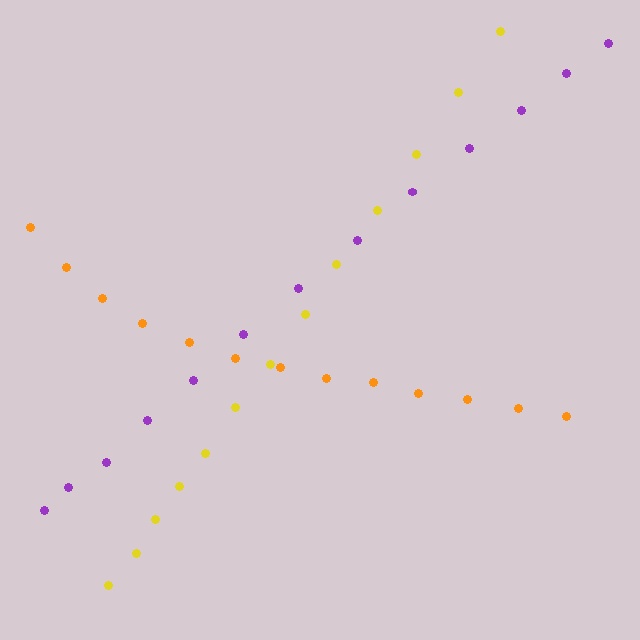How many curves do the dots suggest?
There are 3 distinct paths.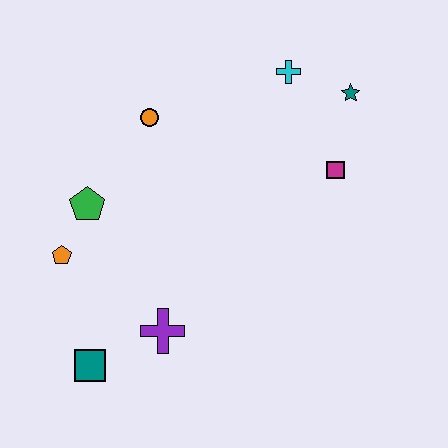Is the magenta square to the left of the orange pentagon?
No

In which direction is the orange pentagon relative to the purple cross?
The orange pentagon is to the left of the purple cross.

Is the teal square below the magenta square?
Yes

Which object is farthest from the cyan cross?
The teal square is farthest from the cyan cross.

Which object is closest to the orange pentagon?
The green pentagon is closest to the orange pentagon.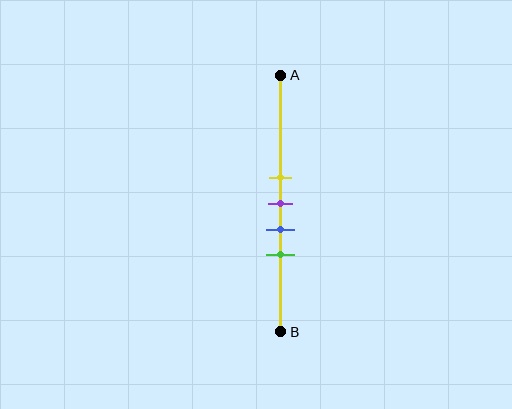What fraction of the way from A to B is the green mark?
The green mark is approximately 70% (0.7) of the way from A to B.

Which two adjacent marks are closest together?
The yellow and purple marks are the closest adjacent pair.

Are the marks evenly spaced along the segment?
Yes, the marks are approximately evenly spaced.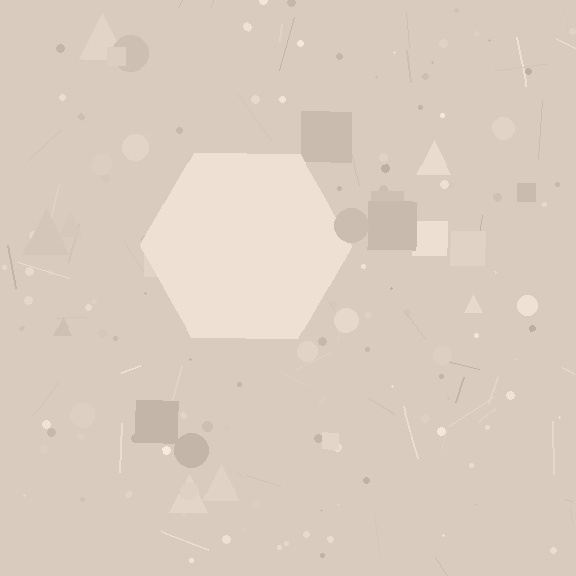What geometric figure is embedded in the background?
A hexagon is embedded in the background.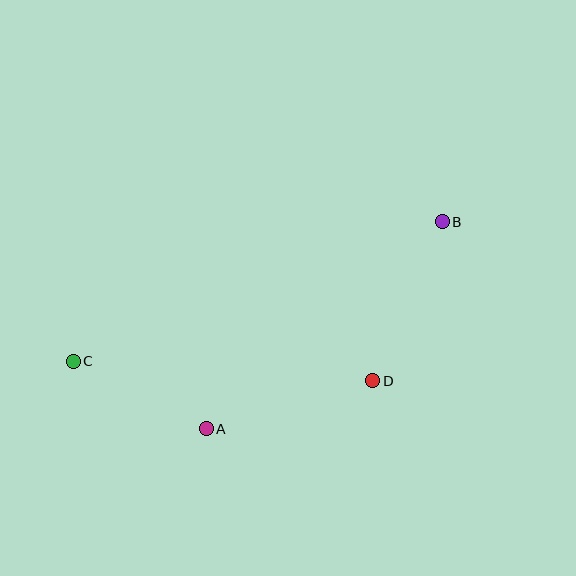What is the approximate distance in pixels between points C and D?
The distance between C and D is approximately 300 pixels.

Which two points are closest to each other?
Points A and C are closest to each other.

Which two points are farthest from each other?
Points B and C are farthest from each other.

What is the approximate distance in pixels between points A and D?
The distance between A and D is approximately 173 pixels.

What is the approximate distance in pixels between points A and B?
The distance between A and B is approximately 314 pixels.